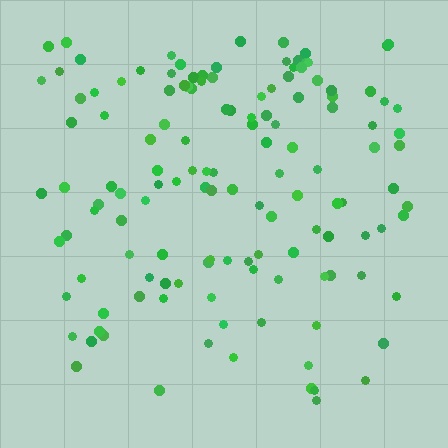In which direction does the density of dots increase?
From bottom to top, with the top side densest.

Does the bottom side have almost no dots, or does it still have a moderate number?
Still a moderate number, just noticeably fewer than the top.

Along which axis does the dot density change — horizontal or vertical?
Vertical.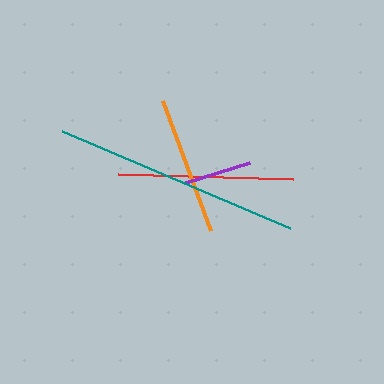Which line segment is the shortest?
The purple line is the shortest at approximately 67 pixels.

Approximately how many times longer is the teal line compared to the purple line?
The teal line is approximately 3.7 times the length of the purple line.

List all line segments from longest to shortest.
From longest to shortest: teal, red, orange, purple.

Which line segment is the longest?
The teal line is the longest at approximately 248 pixels.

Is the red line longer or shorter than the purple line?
The red line is longer than the purple line.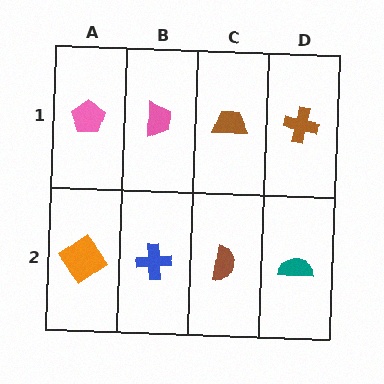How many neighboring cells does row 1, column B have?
3.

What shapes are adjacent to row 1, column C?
A brown semicircle (row 2, column C), a pink trapezoid (row 1, column B), a brown cross (row 1, column D).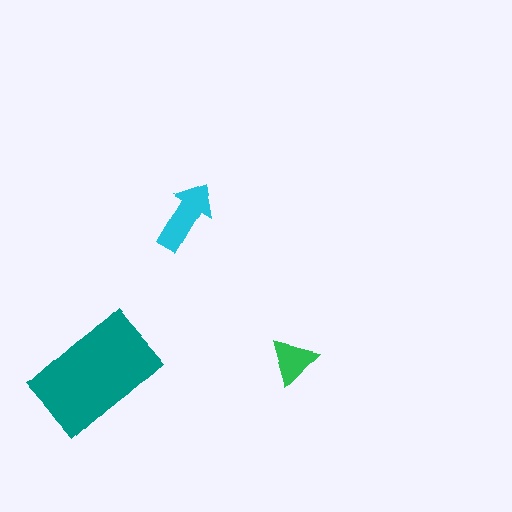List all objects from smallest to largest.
The green triangle, the cyan arrow, the teal rectangle.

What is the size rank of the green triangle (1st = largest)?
3rd.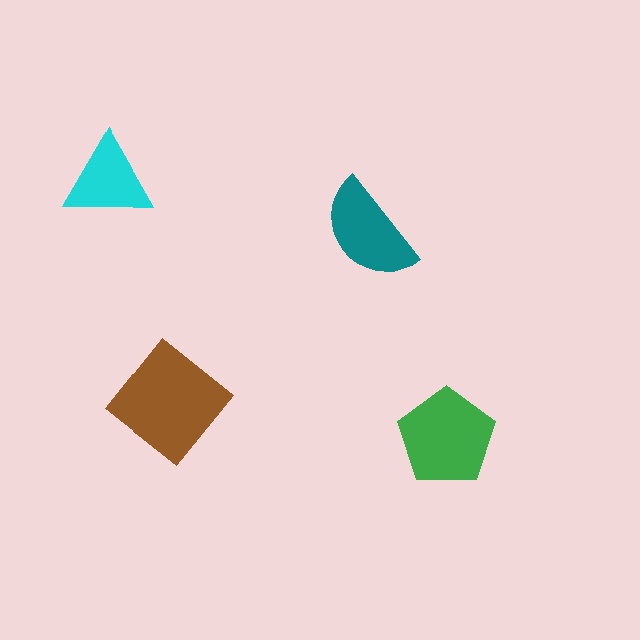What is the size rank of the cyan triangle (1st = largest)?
4th.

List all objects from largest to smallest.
The brown diamond, the green pentagon, the teal semicircle, the cyan triangle.